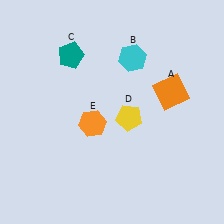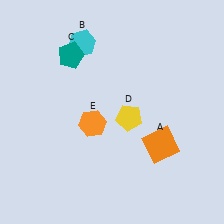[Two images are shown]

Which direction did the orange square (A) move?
The orange square (A) moved down.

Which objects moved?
The objects that moved are: the orange square (A), the cyan hexagon (B).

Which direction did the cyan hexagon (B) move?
The cyan hexagon (B) moved left.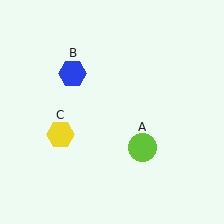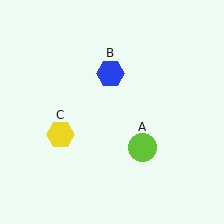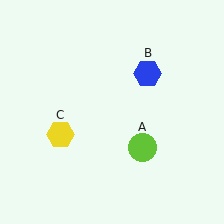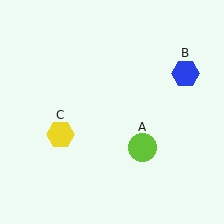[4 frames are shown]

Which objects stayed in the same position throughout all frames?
Lime circle (object A) and yellow hexagon (object C) remained stationary.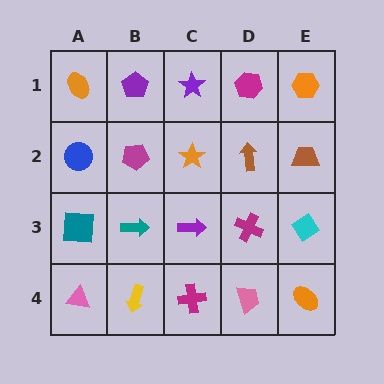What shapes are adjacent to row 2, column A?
An orange ellipse (row 1, column A), a teal square (row 3, column A), a magenta pentagon (row 2, column B).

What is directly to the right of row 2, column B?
An orange star.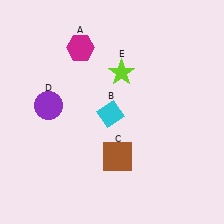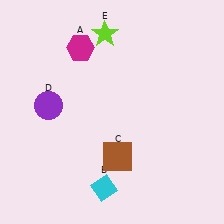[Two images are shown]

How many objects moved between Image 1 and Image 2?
2 objects moved between the two images.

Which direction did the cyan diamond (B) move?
The cyan diamond (B) moved down.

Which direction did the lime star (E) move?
The lime star (E) moved up.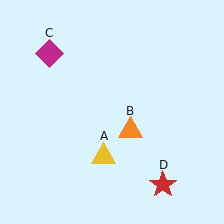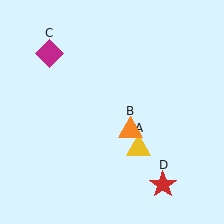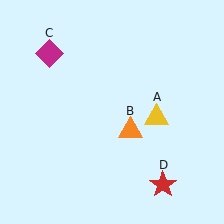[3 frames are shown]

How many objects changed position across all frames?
1 object changed position: yellow triangle (object A).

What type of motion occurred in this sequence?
The yellow triangle (object A) rotated counterclockwise around the center of the scene.